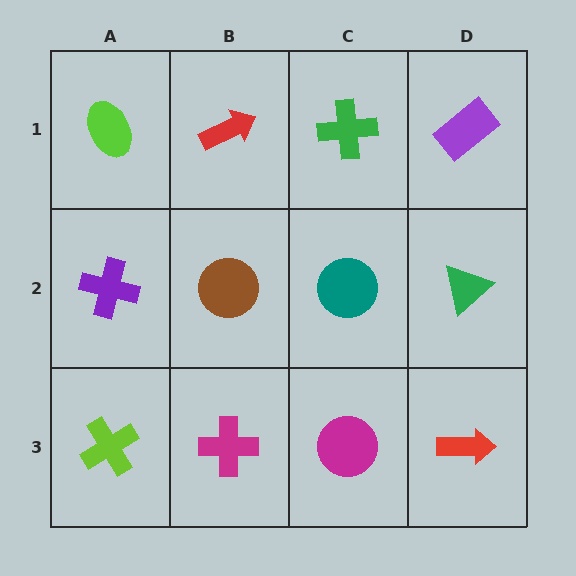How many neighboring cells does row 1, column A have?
2.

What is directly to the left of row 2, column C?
A brown circle.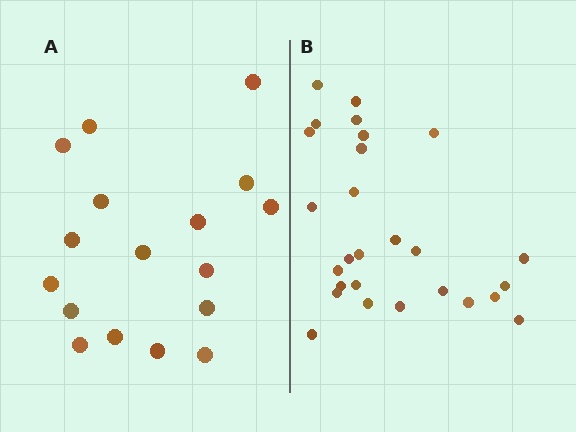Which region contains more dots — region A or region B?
Region B (the right region) has more dots.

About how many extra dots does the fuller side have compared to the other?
Region B has roughly 10 or so more dots than region A.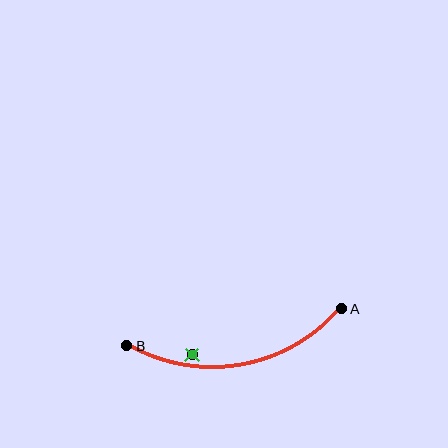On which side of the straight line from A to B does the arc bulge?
The arc bulges below the straight line connecting A and B.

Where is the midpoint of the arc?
The arc midpoint is the point on the curve farthest from the straight line joining A and B. It sits below that line.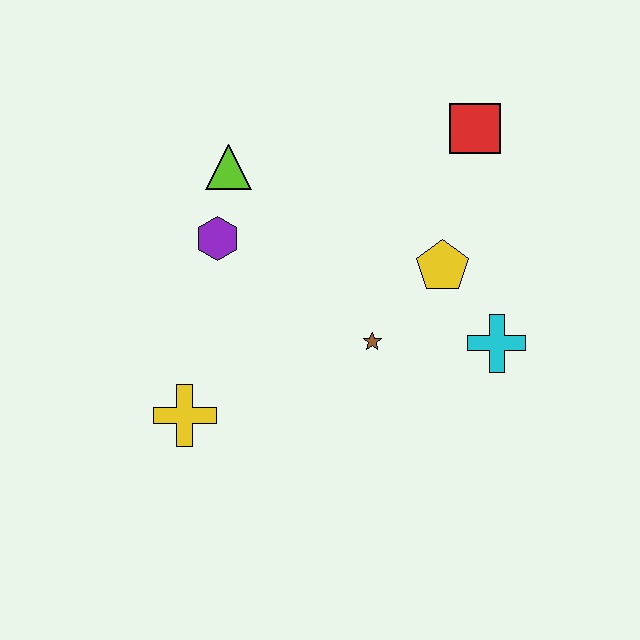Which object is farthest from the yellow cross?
The red square is farthest from the yellow cross.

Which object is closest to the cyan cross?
The yellow pentagon is closest to the cyan cross.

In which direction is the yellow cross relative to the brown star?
The yellow cross is to the left of the brown star.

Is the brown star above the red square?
No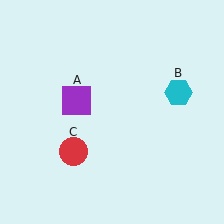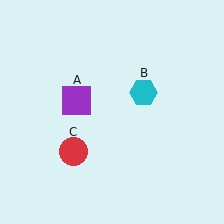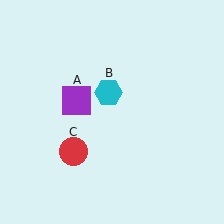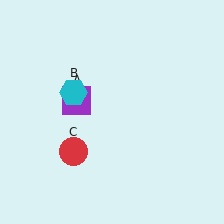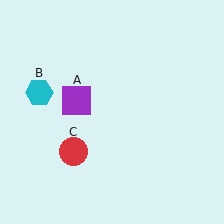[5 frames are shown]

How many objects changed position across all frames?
1 object changed position: cyan hexagon (object B).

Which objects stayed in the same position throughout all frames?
Purple square (object A) and red circle (object C) remained stationary.